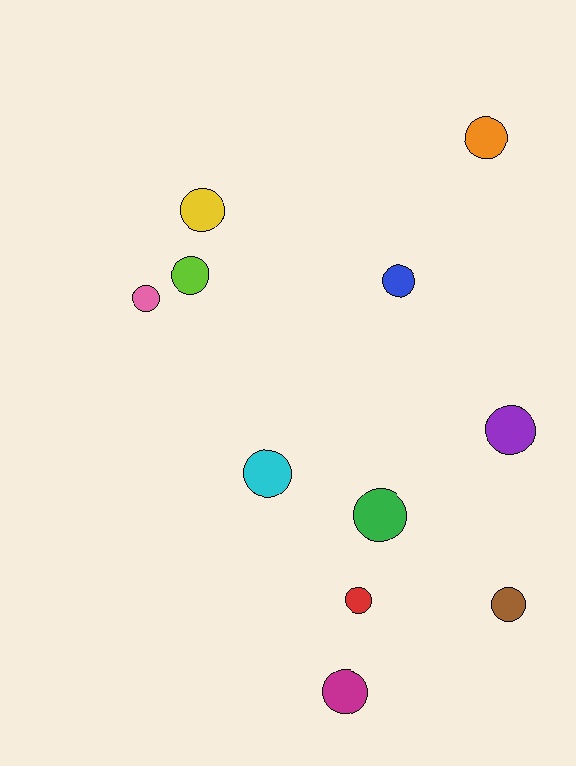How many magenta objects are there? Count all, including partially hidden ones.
There is 1 magenta object.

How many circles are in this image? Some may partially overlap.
There are 11 circles.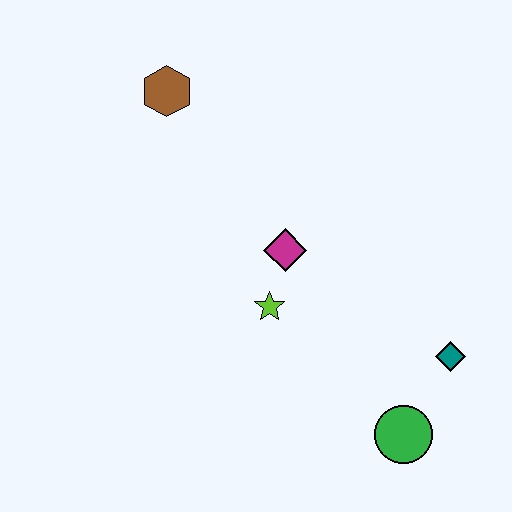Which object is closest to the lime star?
The magenta diamond is closest to the lime star.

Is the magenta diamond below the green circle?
No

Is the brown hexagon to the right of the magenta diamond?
No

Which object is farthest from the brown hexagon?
The green circle is farthest from the brown hexagon.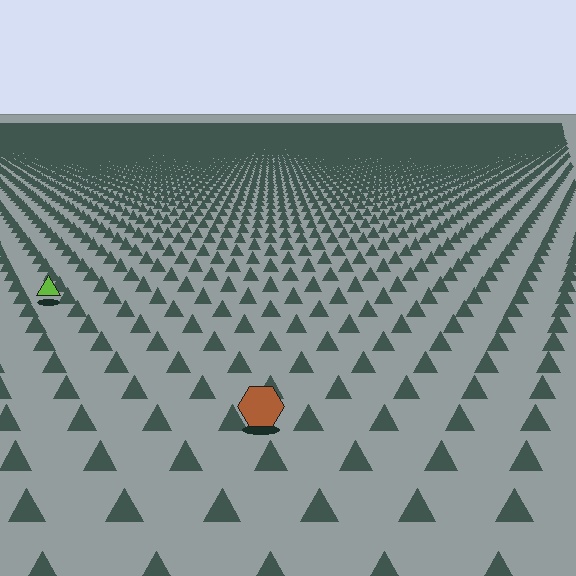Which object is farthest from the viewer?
The lime triangle is farthest from the viewer. It appears smaller and the ground texture around it is denser.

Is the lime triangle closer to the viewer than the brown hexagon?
No. The brown hexagon is closer — you can tell from the texture gradient: the ground texture is coarser near it.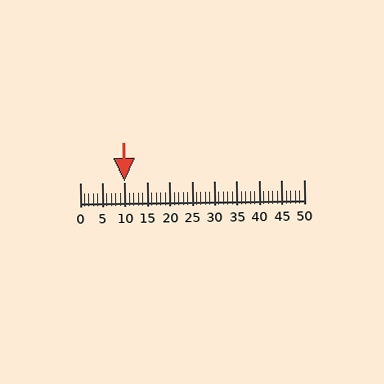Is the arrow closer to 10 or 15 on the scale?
The arrow is closer to 10.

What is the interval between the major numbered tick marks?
The major tick marks are spaced 5 units apart.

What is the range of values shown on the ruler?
The ruler shows values from 0 to 50.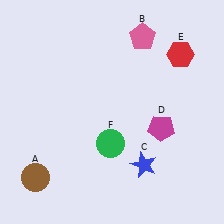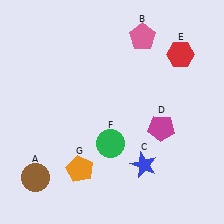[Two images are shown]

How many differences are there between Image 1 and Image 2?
There is 1 difference between the two images.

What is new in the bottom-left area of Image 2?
An orange pentagon (G) was added in the bottom-left area of Image 2.